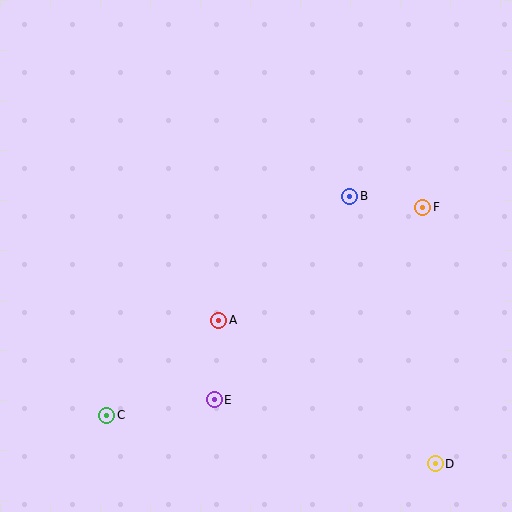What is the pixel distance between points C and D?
The distance between C and D is 332 pixels.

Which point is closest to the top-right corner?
Point F is closest to the top-right corner.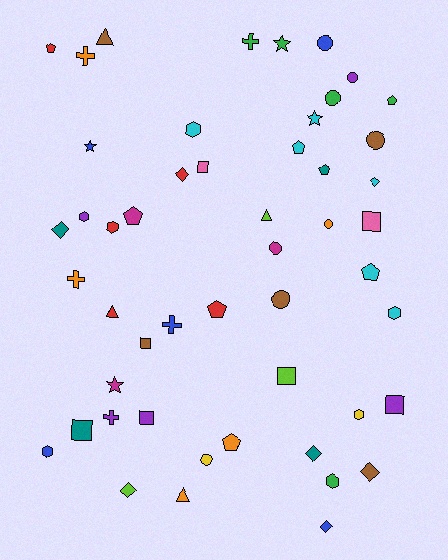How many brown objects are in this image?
There are 5 brown objects.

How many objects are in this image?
There are 50 objects.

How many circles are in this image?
There are 8 circles.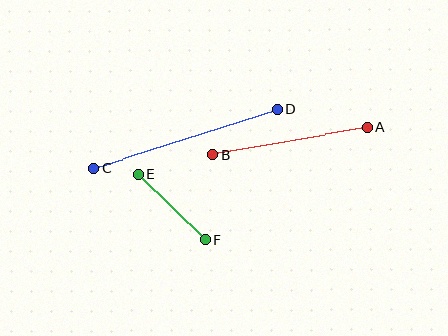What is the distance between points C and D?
The distance is approximately 192 pixels.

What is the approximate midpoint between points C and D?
The midpoint is at approximately (186, 139) pixels.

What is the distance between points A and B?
The distance is approximately 157 pixels.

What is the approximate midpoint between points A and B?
The midpoint is at approximately (290, 141) pixels.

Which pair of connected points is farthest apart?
Points C and D are farthest apart.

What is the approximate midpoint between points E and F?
The midpoint is at approximately (172, 207) pixels.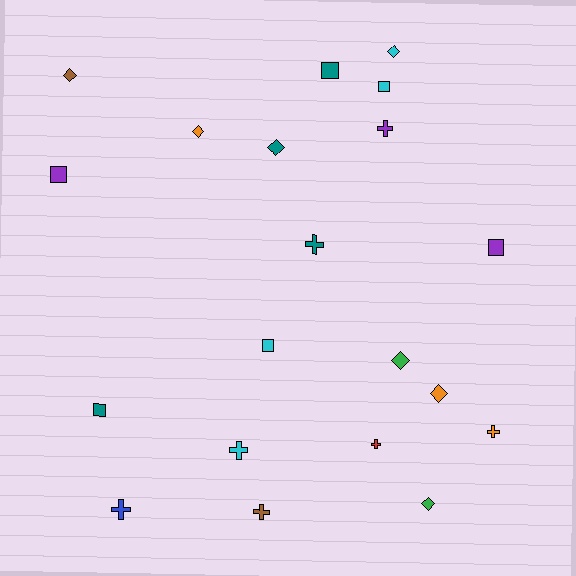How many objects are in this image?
There are 20 objects.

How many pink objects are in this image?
There are no pink objects.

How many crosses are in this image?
There are 7 crosses.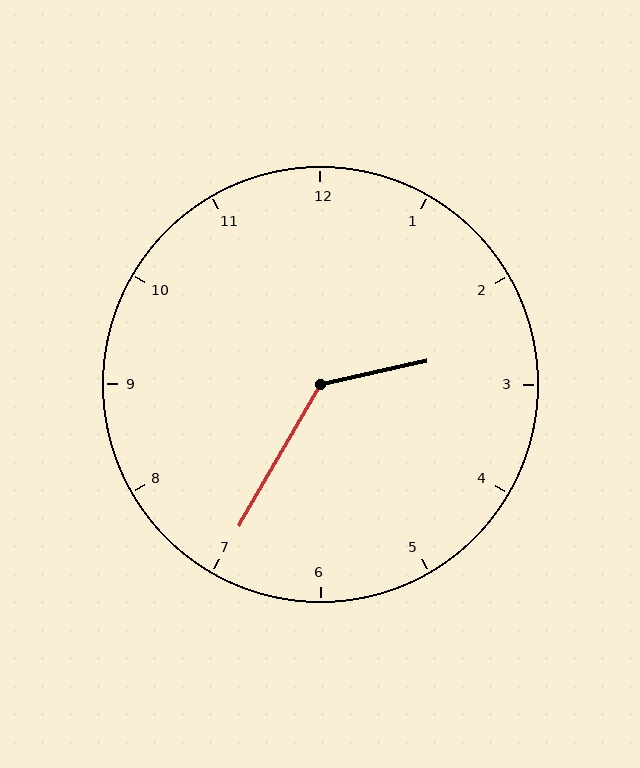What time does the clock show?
2:35.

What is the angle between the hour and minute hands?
Approximately 132 degrees.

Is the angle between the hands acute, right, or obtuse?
It is obtuse.